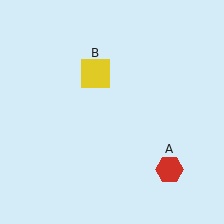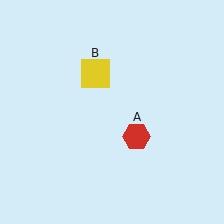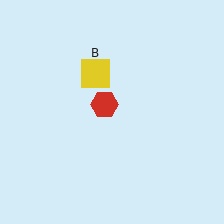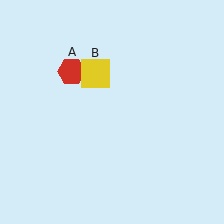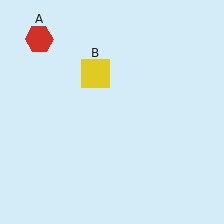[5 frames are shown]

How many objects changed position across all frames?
1 object changed position: red hexagon (object A).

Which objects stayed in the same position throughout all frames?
Yellow square (object B) remained stationary.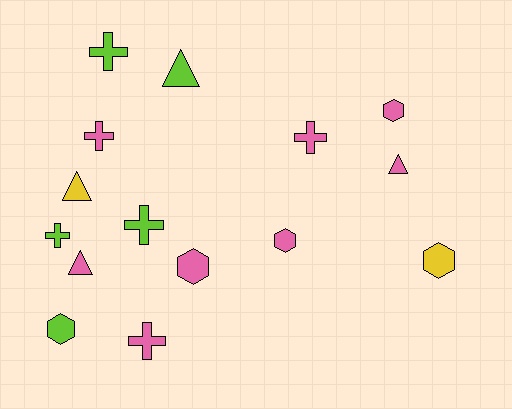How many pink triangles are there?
There are 2 pink triangles.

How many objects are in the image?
There are 15 objects.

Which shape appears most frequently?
Cross, with 6 objects.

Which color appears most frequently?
Pink, with 8 objects.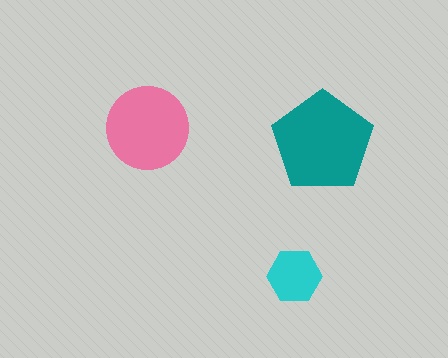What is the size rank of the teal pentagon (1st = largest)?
1st.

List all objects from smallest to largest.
The cyan hexagon, the pink circle, the teal pentagon.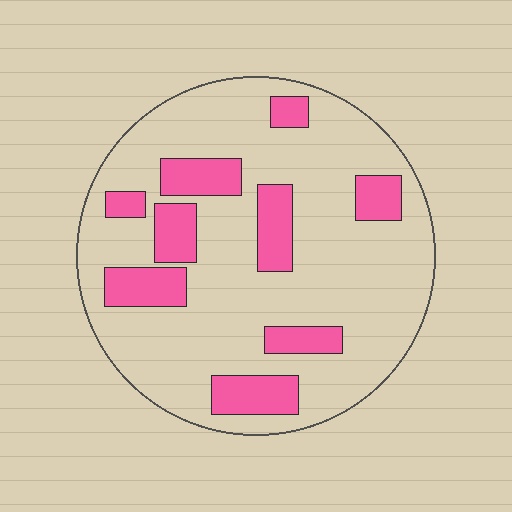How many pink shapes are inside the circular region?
9.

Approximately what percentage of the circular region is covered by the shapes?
Approximately 20%.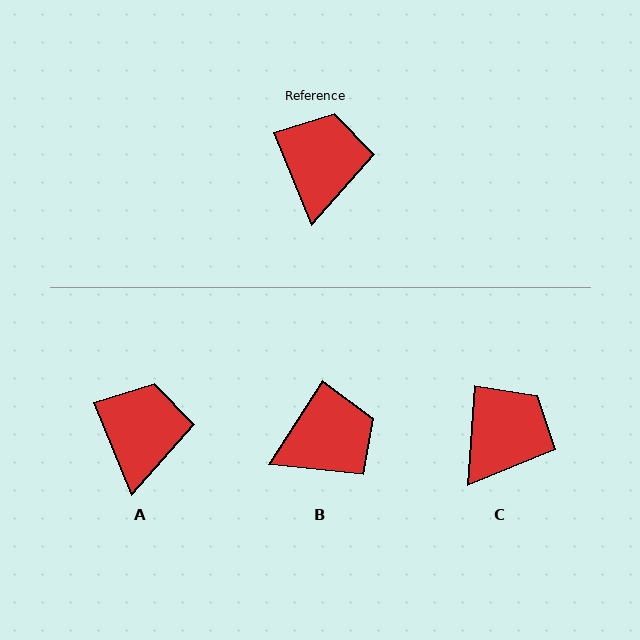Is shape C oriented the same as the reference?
No, it is off by about 27 degrees.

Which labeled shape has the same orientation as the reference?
A.